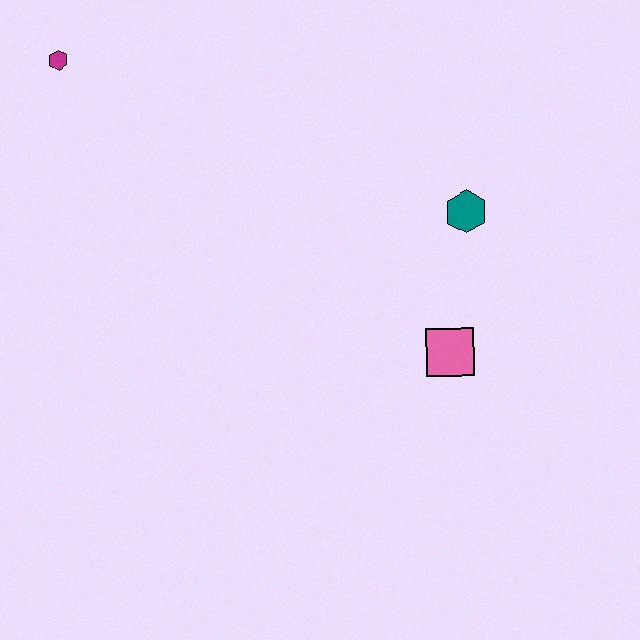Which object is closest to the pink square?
The teal hexagon is closest to the pink square.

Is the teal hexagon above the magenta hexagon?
No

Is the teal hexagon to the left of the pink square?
No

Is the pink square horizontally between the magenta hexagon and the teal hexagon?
Yes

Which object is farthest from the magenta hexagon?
The pink square is farthest from the magenta hexagon.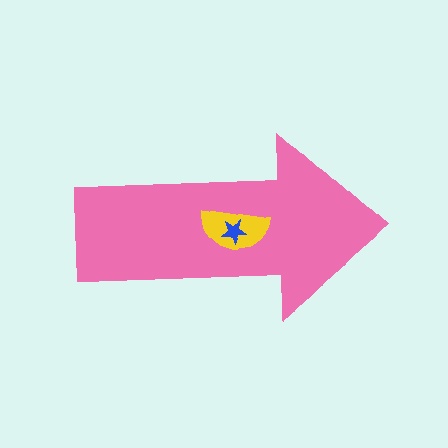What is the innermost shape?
The blue star.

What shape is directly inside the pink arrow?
The yellow semicircle.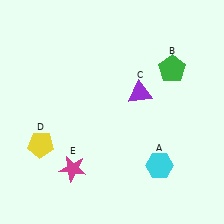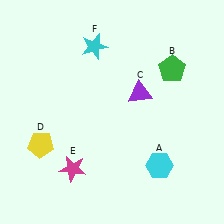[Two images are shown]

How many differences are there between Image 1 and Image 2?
There is 1 difference between the two images.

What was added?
A cyan star (F) was added in Image 2.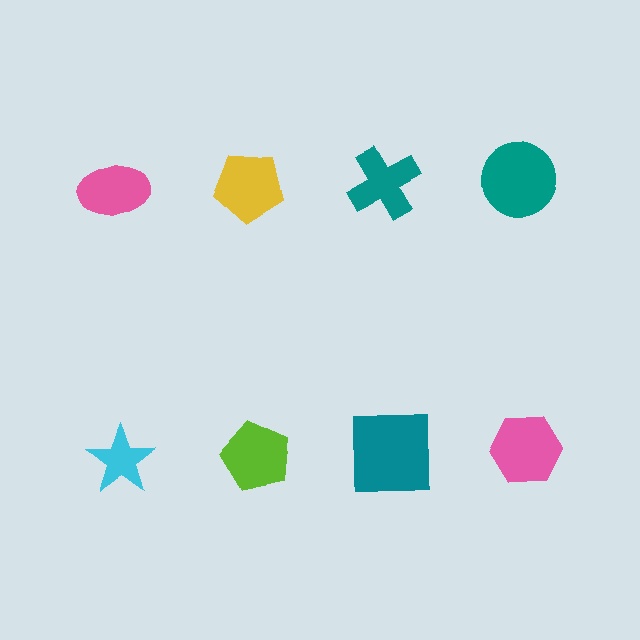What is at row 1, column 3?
A teal cross.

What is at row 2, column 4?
A pink hexagon.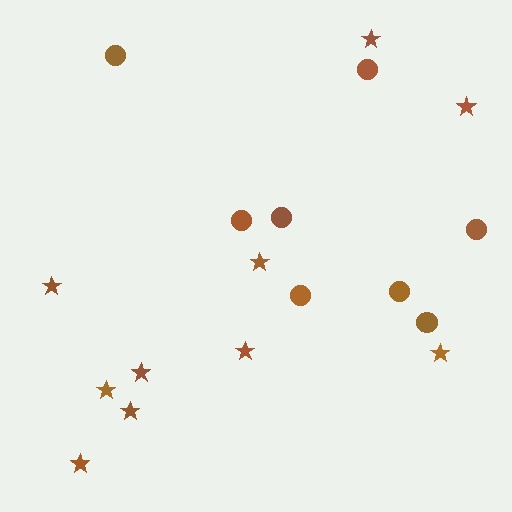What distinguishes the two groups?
There are 2 groups: one group of circles (8) and one group of stars (10).